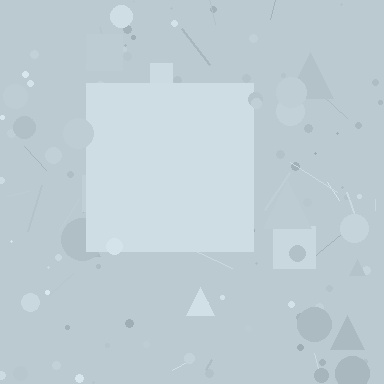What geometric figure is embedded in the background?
A square is embedded in the background.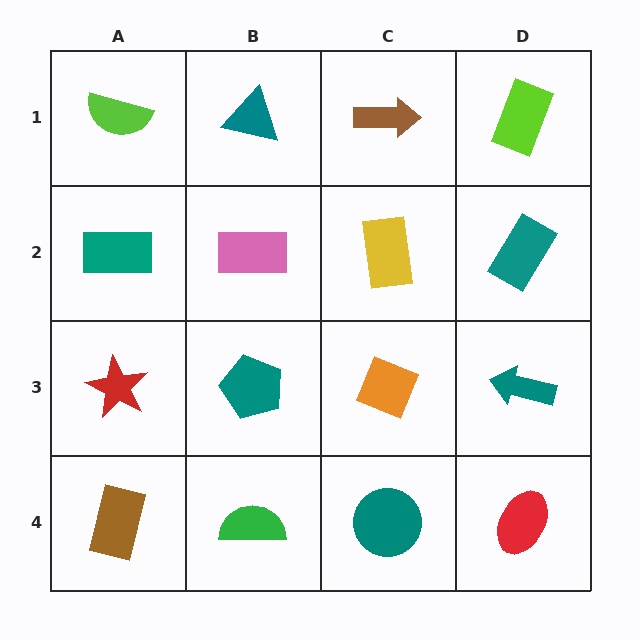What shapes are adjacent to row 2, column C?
A brown arrow (row 1, column C), an orange diamond (row 3, column C), a pink rectangle (row 2, column B), a teal rectangle (row 2, column D).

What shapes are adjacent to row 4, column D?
A teal arrow (row 3, column D), a teal circle (row 4, column C).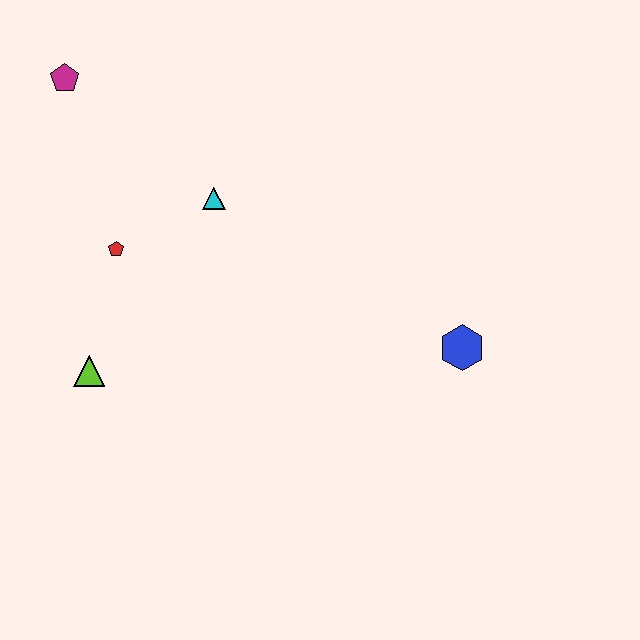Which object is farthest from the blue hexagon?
The magenta pentagon is farthest from the blue hexagon.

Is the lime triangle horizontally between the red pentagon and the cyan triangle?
No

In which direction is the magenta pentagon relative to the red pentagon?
The magenta pentagon is above the red pentagon.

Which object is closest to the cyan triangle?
The red pentagon is closest to the cyan triangle.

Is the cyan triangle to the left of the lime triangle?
No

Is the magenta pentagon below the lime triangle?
No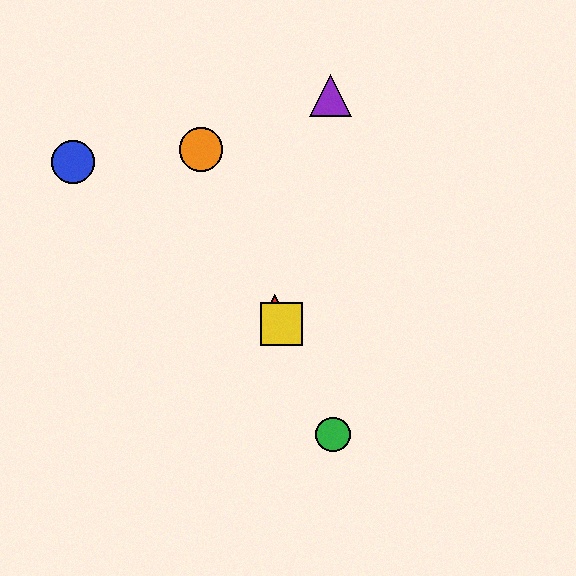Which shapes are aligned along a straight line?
The red triangle, the green circle, the yellow square, the orange circle are aligned along a straight line.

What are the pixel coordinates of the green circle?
The green circle is at (333, 435).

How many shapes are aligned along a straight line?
4 shapes (the red triangle, the green circle, the yellow square, the orange circle) are aligned along a straight line.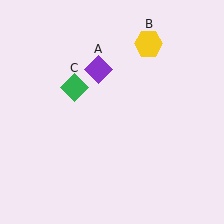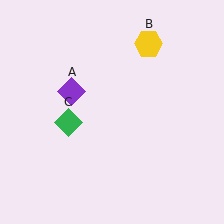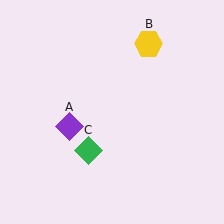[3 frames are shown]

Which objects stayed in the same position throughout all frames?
Yellow hexagon (object B) remained stationary.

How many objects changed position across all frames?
2 objects changed position: purple diamond (object A), green diamond (object C).